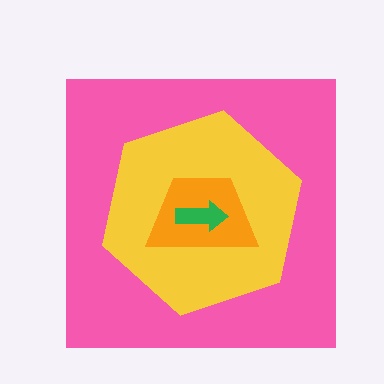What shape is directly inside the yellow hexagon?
The orange trapezoid.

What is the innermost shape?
The green arrow.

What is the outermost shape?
The pink square.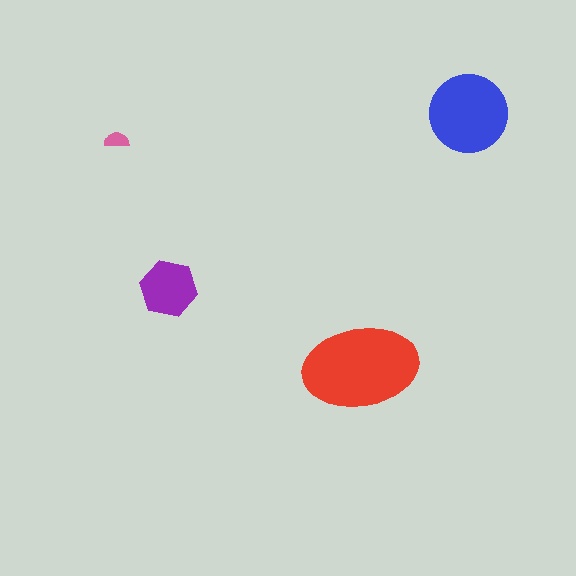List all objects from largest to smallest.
The red ellipse, the blue circle, the purple hexagon, the pink semicircle.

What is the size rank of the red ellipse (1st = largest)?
1st.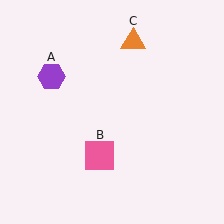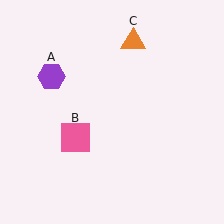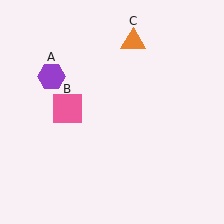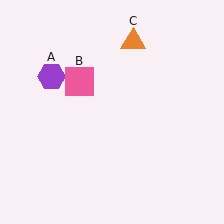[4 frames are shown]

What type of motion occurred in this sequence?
The pink square (object B) rotated clockwise around the center of the scene.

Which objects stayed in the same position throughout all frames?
Purple hexagon (object A) and orange triangle (object C) remained stationary.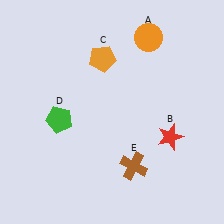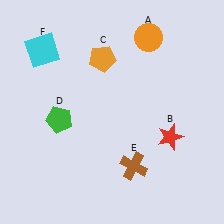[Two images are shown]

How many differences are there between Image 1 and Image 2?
There is 1 difference between the two images.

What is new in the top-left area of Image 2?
A cyan square (F) was added in the top-left area of Image 2.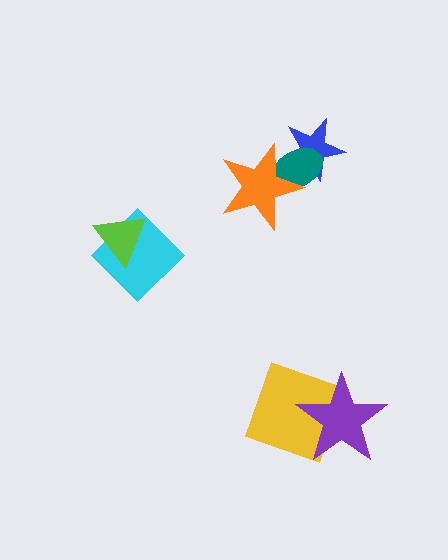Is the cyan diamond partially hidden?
Yes, it is partially covered by another shape.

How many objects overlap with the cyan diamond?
1 object overlaps with the cyan diamond.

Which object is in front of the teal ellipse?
The orange star is in front of the teal ellipse.